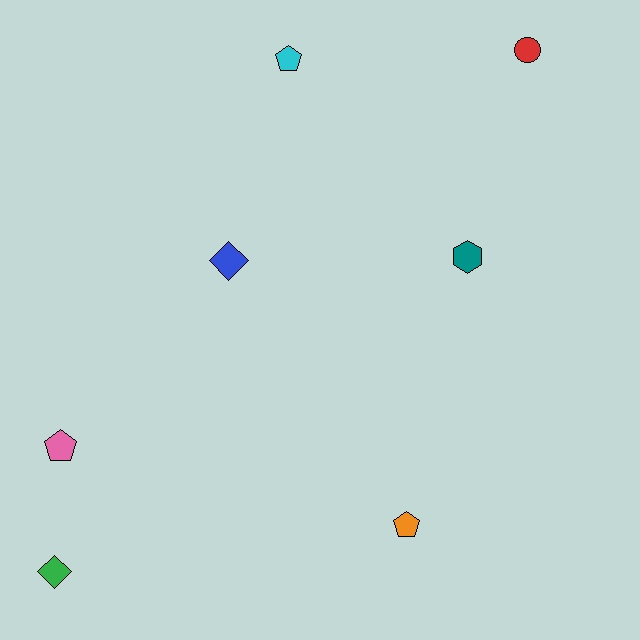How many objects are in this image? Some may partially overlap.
There are 7 objects.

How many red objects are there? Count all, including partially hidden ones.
There is 1 red object.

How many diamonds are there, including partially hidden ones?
There are 2 diamonds.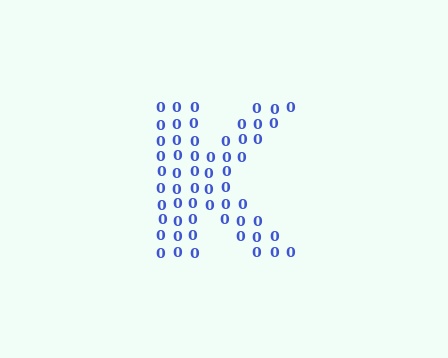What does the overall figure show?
The overall figure shows the letter K.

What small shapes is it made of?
It is made of small digit 0's.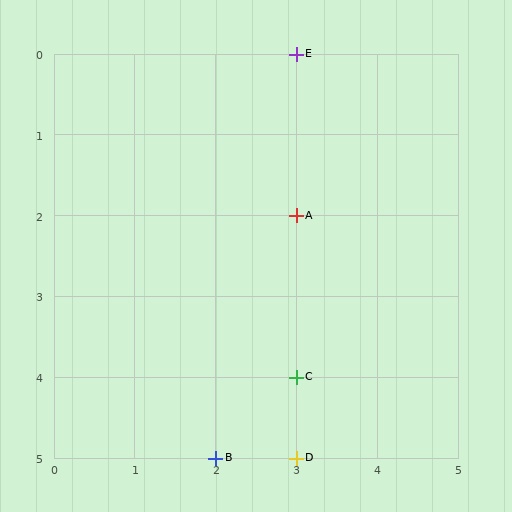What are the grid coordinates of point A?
Point A is at grid coordinates (3, 2).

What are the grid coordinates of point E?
Point E is at grid coordinates (3, 0).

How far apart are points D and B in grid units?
Points D and B are 1 column apart.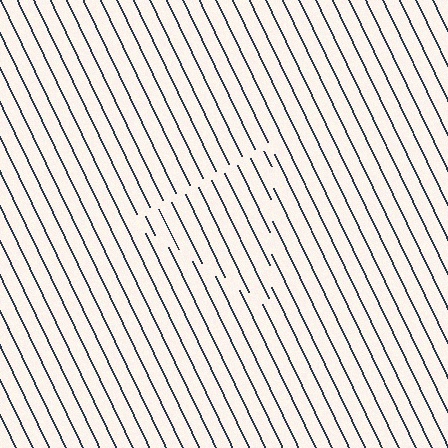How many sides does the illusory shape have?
3 sides — the line-ends trace a triangle.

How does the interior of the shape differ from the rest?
The interior of the shape contains the same grating, shifted by half a period — the contour is defined by the phase discontinuity where line-ends from the inner and outer gratings abut.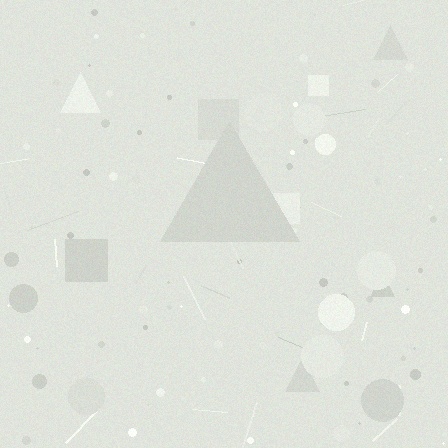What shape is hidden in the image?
A triangle is hidden in the image.